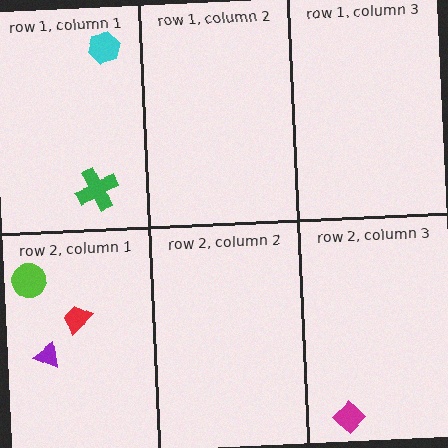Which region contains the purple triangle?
The row 2, column 1 region.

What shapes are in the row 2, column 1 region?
The purple triangle, the lime circle, the red trapezoid.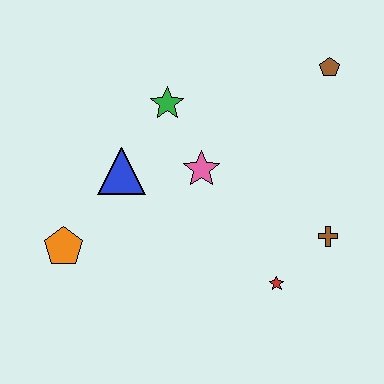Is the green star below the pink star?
No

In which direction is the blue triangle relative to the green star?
The blue triangle is below the green star.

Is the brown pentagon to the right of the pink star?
Yes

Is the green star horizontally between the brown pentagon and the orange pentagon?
Yes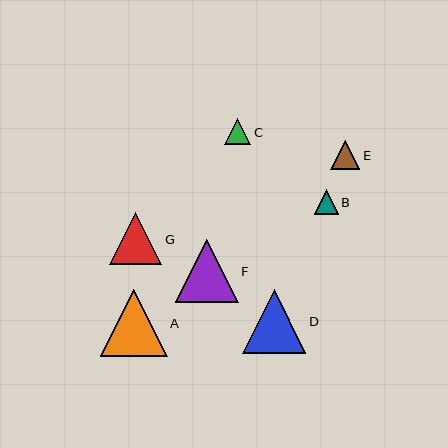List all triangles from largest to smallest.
From largest to smallest: A, D, F, G, E, C, B.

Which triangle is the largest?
Triangle A is the largest with a size of approximately 67 pixels.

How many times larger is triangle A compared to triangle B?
Triangle A is approximately 2.8 times the size of triangle B.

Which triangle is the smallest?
Triangle B is the smallest with a size of approximately 24 pixels.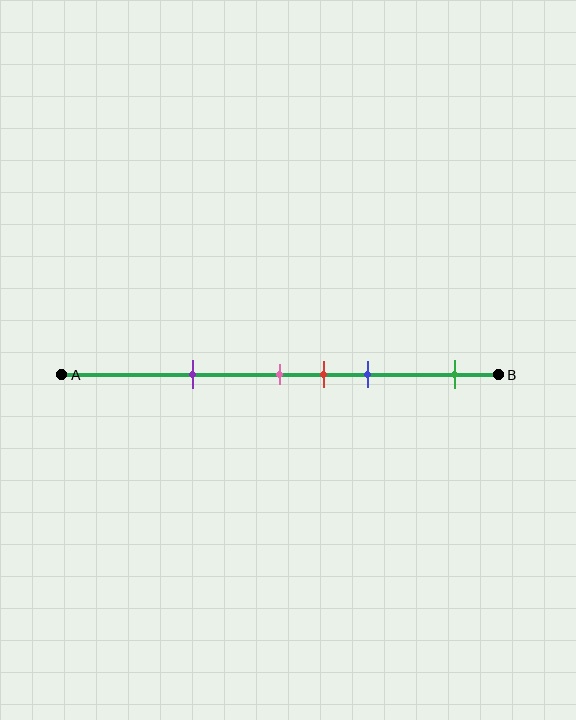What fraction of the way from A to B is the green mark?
The green mark is approximately 90% (0.9) of the way from A to B.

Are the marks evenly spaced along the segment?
No, the marks are not evenly spaced.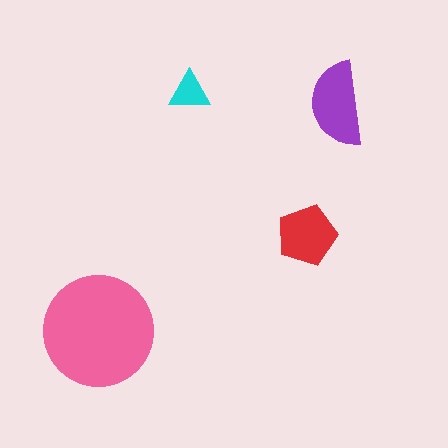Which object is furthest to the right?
The purple semicircle is rightmost.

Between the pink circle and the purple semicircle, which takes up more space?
The pink circle.